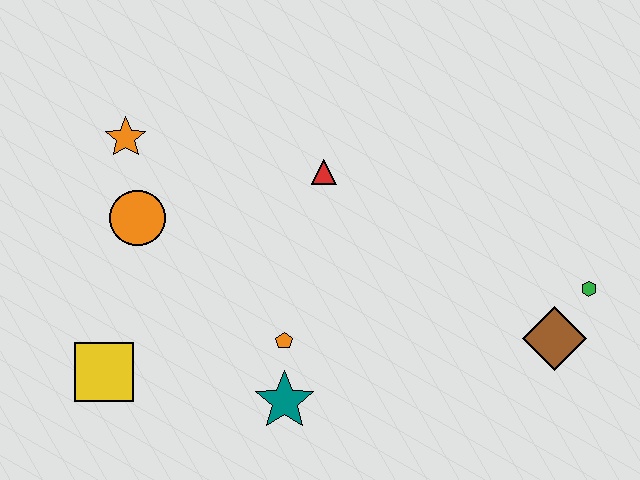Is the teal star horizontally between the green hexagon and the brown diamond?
No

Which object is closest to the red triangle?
The orange pentagon is closest to the red triangle.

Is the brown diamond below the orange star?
Yes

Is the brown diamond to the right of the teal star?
Yes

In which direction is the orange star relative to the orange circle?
The orange star is above the orange circle.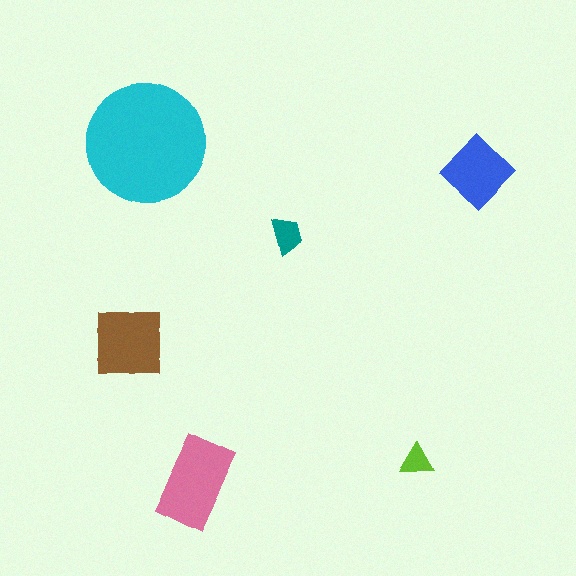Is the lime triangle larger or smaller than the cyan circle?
Smaller.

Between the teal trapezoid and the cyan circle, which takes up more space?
The cyan circle.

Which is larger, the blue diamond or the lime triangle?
The blue diamond.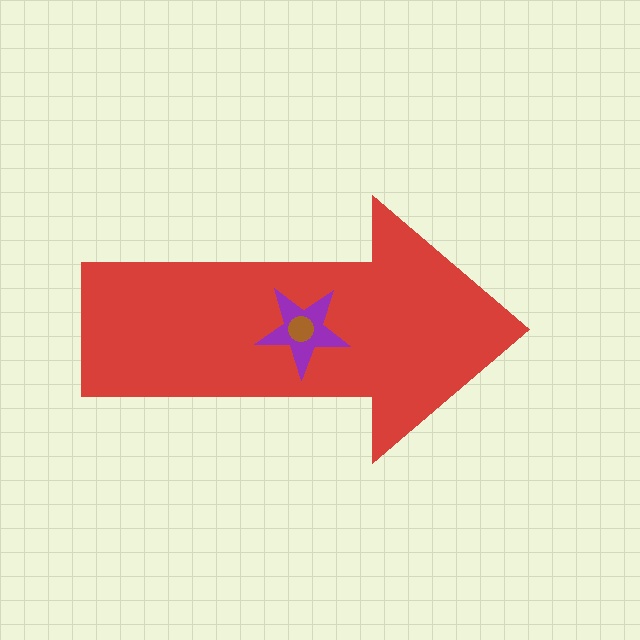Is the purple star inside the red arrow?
Yes.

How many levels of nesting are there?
3.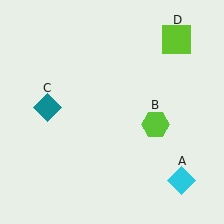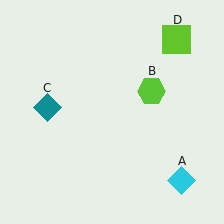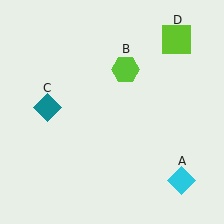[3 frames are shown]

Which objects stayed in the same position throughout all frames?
Cyan diamond (object A) and teal diamond (object C) and lime square (object D) remained stationary.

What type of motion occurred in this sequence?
The lime hexagon (object B) rotated counterclockwise around the center of the scene.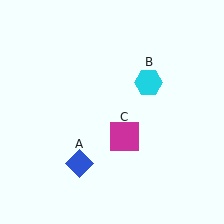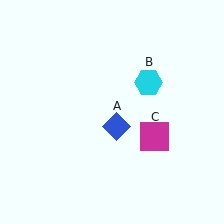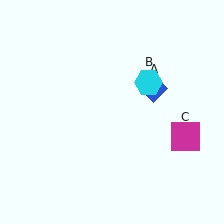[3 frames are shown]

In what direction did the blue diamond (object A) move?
The blue diamond (object A) moved up and to the right.